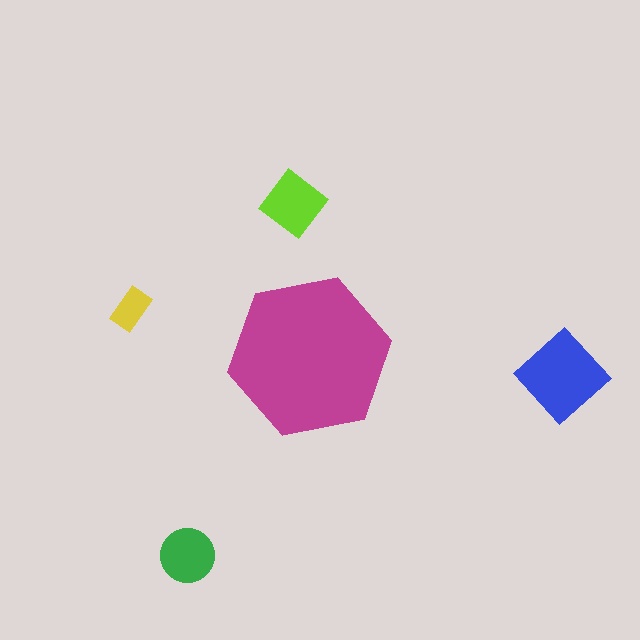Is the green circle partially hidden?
No, the green circle is fully visible.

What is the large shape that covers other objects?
A magenta hexagon.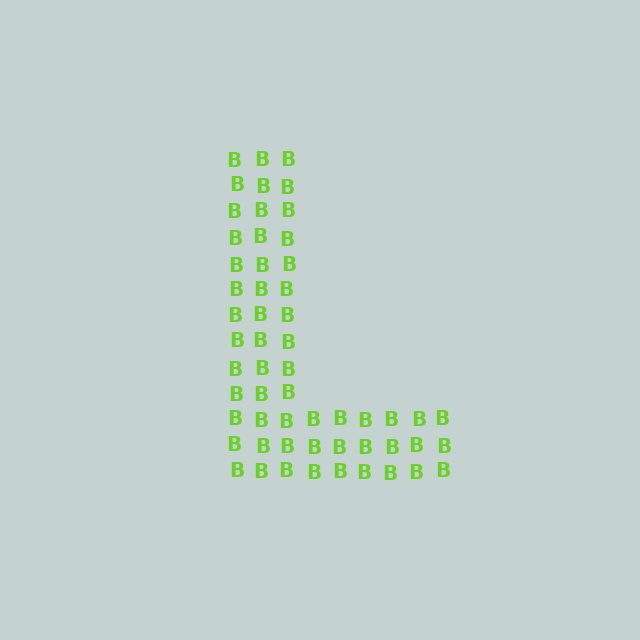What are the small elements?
The small elements are letter B's.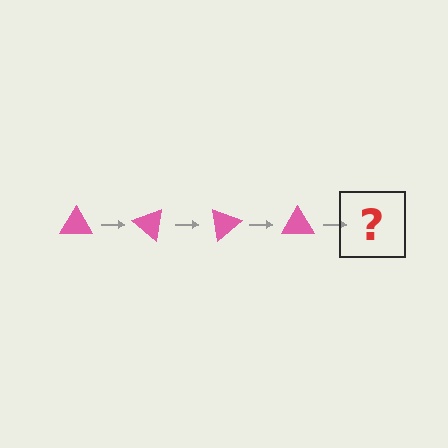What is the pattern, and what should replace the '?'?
The pattern is that the triangle rotates 40 degrees each step. The '?' should be a pink triangle rotated 160 degrees.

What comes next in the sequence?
The next element should be a pink triangle rotated 160 degrees.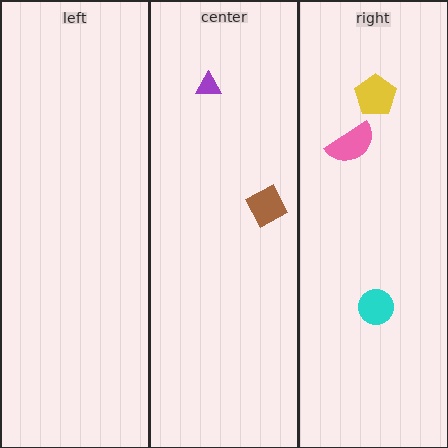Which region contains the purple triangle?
The center region.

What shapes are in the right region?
The cyan circle, the yellow pentagon, the pink semicircle.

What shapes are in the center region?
The brown square, the purple triangle.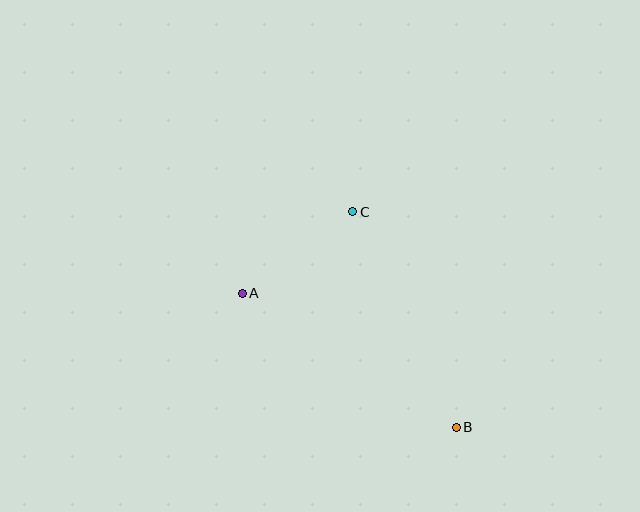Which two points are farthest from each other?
Points A and B are farthest from each other.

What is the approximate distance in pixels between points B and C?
The distance between B and C is approximately 239 pixels.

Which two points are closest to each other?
Points A and C are closest to each other.